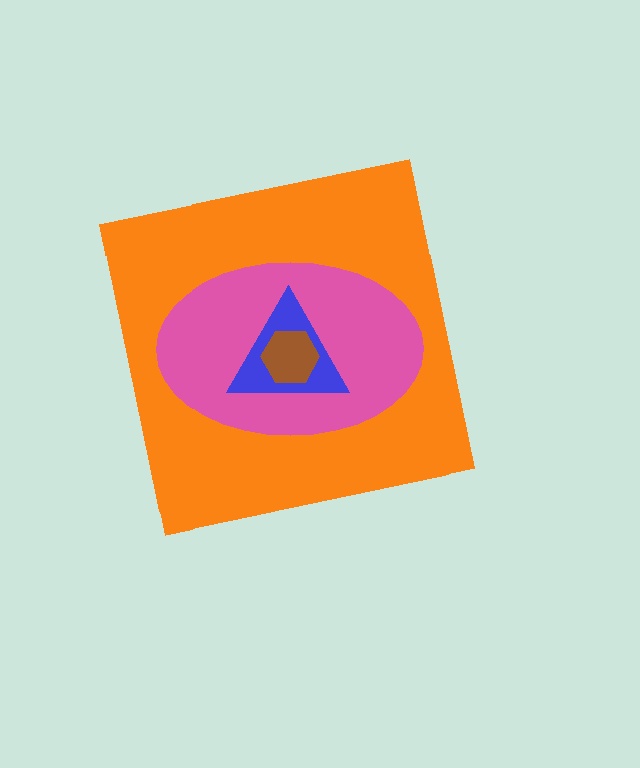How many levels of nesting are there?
4.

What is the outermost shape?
The orange square.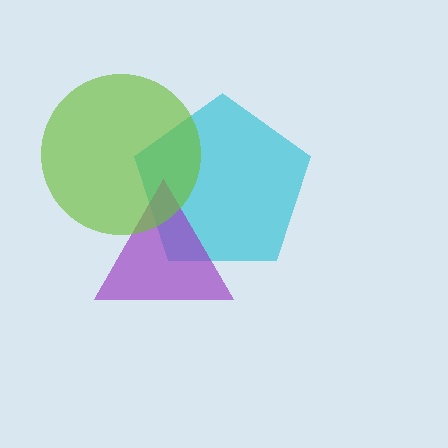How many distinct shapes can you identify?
There are 3 distinct shapes: a cyan pentagon, a purple triangle, a lime circle.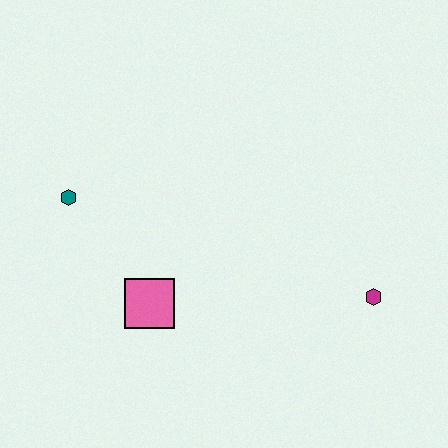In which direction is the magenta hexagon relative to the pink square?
The magenta hexagon is to the right of the pink square.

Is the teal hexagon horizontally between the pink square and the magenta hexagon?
No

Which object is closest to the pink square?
The teal hexagon is closest to the pink square.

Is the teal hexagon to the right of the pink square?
No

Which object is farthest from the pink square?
The magenta hexagon is farthest from the pink square.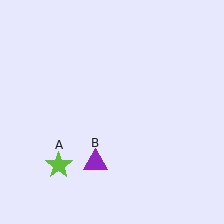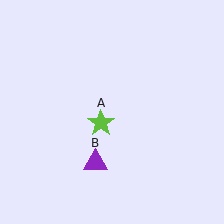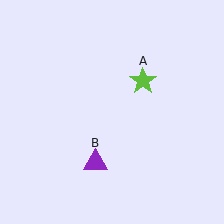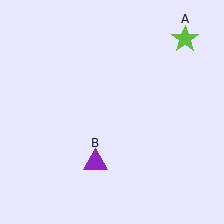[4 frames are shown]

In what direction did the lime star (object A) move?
The lime star (object A) moved up and to the right.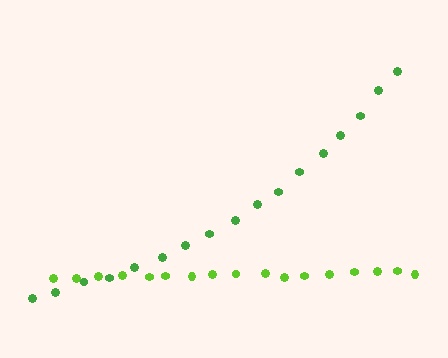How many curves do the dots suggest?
There are 2 distinct paths.